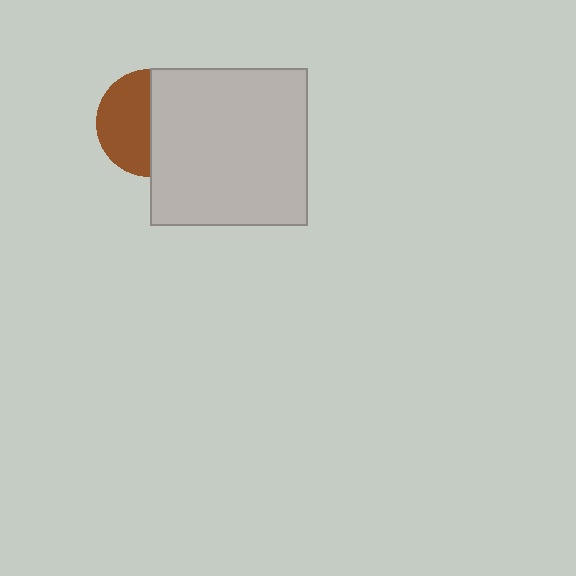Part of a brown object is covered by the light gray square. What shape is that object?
It is a circle.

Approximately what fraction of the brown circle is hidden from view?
Roughly 51% of the brown circle is hidden behind the light gray square.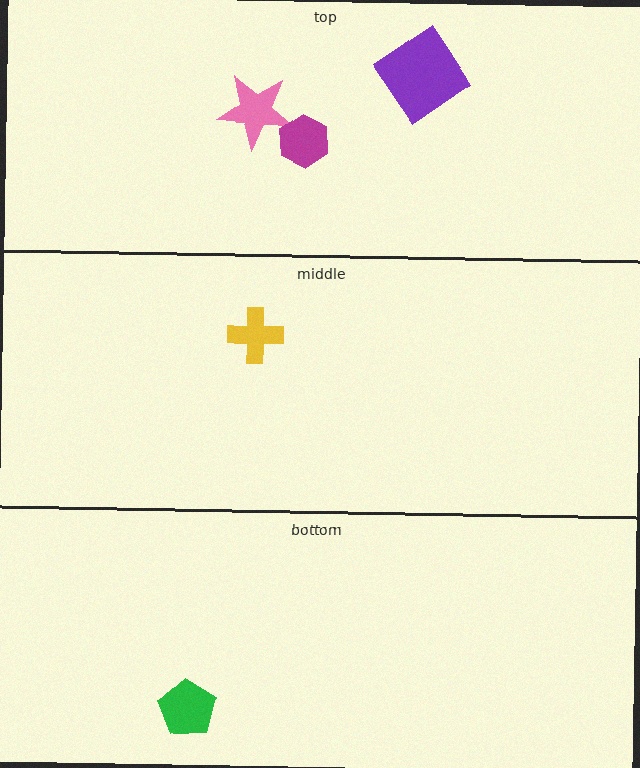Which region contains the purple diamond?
The top region.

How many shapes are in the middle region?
1.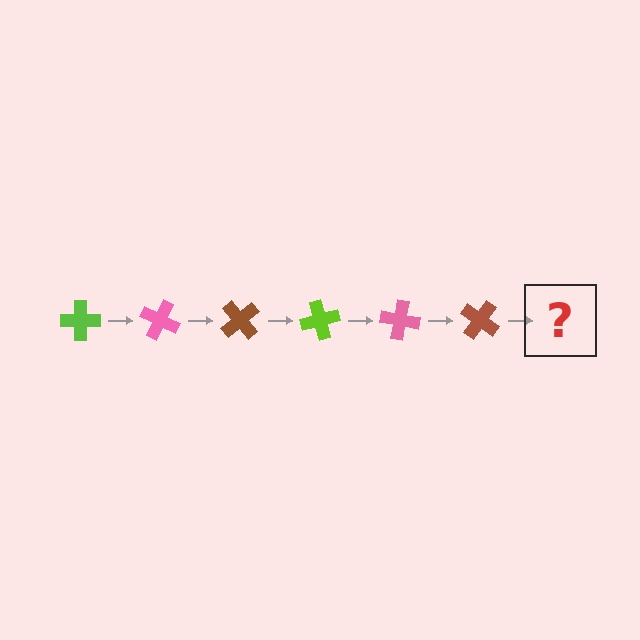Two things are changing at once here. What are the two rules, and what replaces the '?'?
The two rules are that it rotates 25 degrees each step and the color cycles through lime, pink, and brown. The '?' should be a lime cross, rotated 150 degrees from the start.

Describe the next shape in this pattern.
It should be a lime cross, rotated 150 degrees from the start.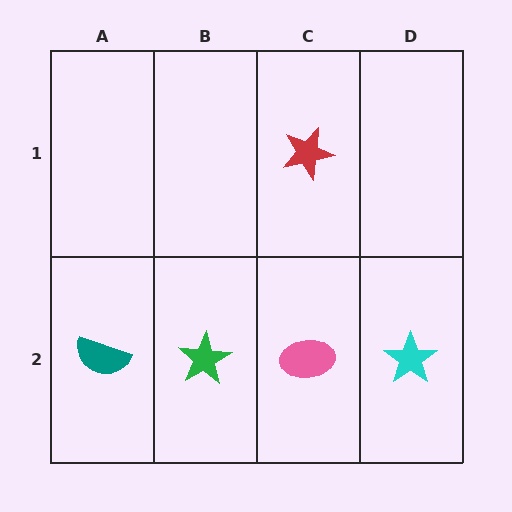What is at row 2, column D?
A cyan star.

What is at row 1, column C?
A red star.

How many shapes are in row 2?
4 shapes.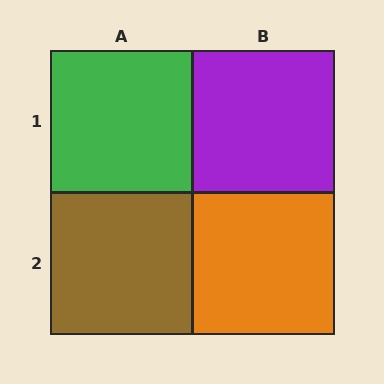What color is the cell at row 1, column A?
Green.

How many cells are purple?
1 cell is purple.